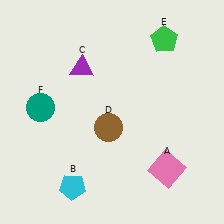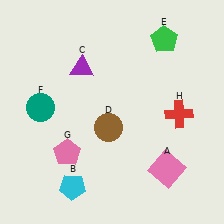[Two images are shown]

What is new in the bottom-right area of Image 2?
A red cross (H) was added in the bottom-right area of Image 2.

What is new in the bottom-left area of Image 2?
A pink pentagon (G) was added in the bottom-left area of Image 2.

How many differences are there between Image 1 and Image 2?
There are 2 differences between the two images.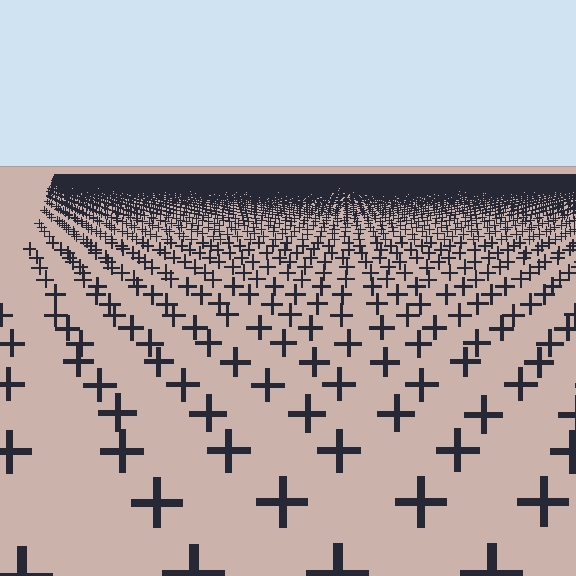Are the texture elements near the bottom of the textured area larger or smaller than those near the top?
Larger. Near the bottom, elements are closer to the viewer and appear at a bigger on-screen size.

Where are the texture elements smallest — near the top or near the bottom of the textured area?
Near the top.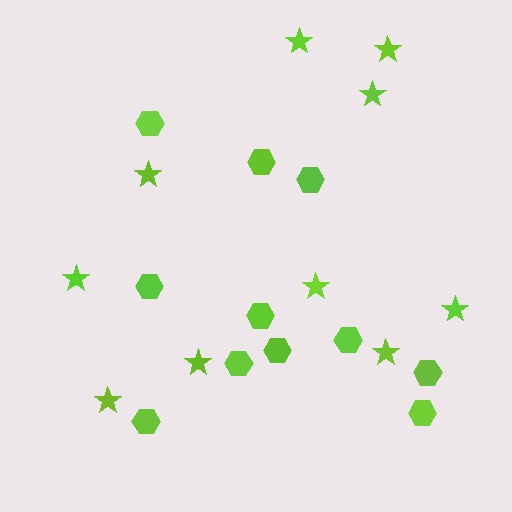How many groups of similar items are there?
There are 2 groups: one group of hexagons (11) and one group of stars (10).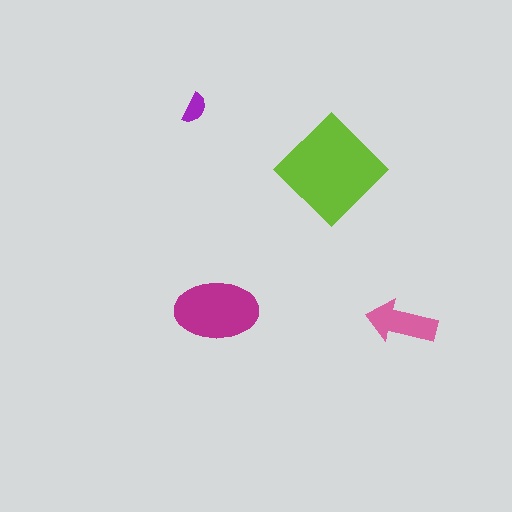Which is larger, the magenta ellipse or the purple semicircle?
The magenta ellipse.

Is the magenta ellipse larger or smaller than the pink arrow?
Larger.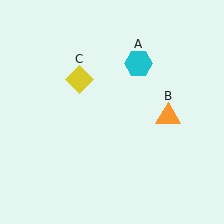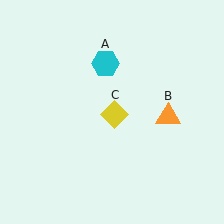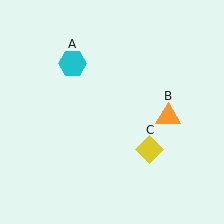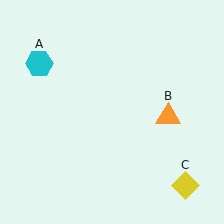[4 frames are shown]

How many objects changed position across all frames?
2 objects changed position: cyan hexagon (object A), yellow diamond (object C).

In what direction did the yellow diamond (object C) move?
The yellow diamond (object C) moved down and to the right.